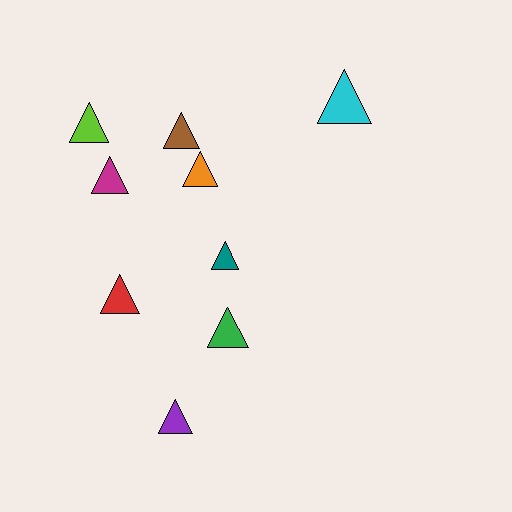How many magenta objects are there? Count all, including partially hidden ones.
There is 1 magenta object.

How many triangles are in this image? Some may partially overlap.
There are 9 triangles.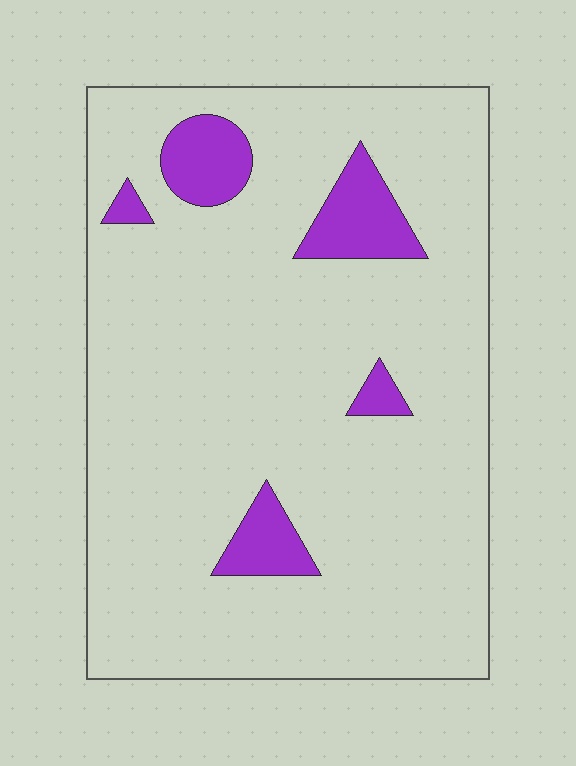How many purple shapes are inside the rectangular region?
5.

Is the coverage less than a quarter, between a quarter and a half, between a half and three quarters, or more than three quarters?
Less than a quarter.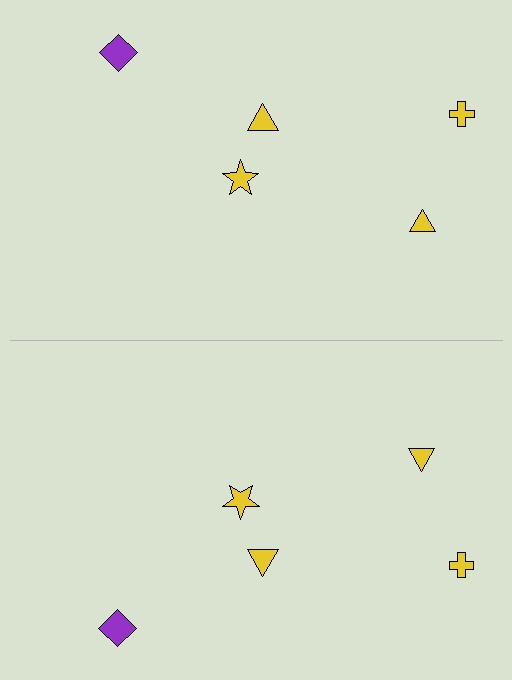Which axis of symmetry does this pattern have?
The pattern has a horizontal axis of symmetry running through the center of the image.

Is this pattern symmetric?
Yes, this pattern has bilateral (reflection) symmetry.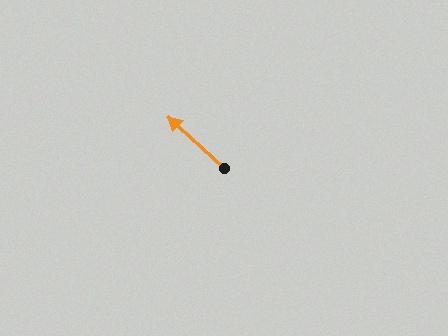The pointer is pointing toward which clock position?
Roughly 10 o'clock.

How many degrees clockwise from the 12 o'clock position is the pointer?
Approximately 312 degrees.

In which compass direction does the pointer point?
Northwest.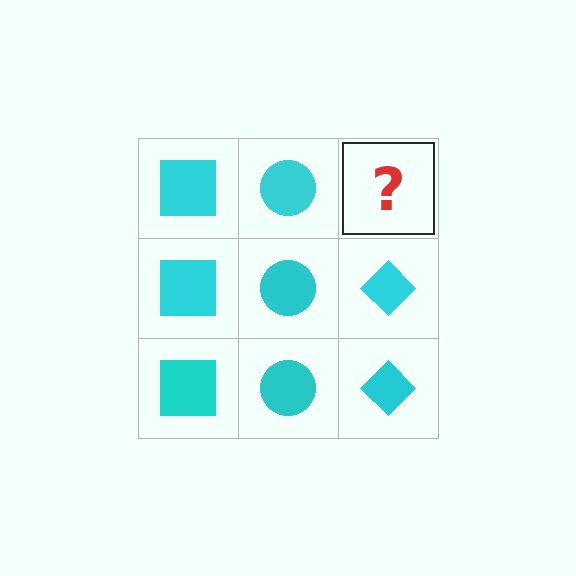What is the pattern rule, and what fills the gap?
The rule is that each column has a consistent shape. The gap should be filled with a cyan diamond.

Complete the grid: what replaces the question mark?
The question mark should be replaced with a cyan diamond.